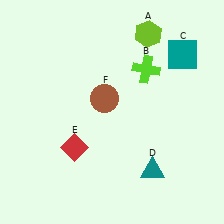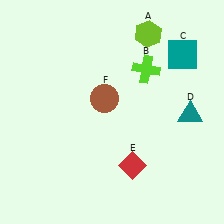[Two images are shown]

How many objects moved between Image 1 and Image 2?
2 objects moved between the two images.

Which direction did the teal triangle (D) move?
The teal triangle (D) moved up.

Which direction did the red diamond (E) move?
The red diamond (E) moved right.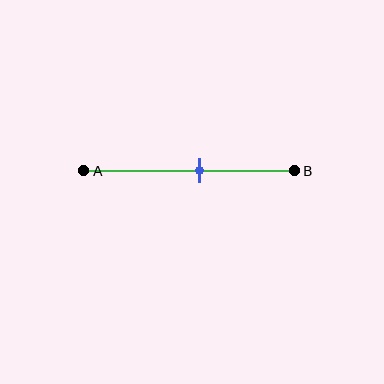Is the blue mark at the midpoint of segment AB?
No, the mark is at about 55% from A, not at the 50% midpoint.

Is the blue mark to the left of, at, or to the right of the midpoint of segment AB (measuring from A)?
The blue mark is to the right of the midpoint of segment AB.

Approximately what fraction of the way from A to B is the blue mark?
The blue mark is approximately 55% of the way from A to B.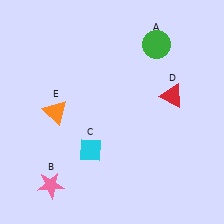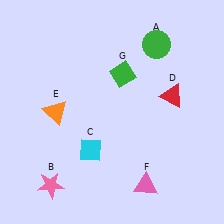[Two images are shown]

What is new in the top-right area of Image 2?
A green diamond (G) was added in the top-right area of Image 2.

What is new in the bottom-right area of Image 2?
A pink triangle (F) was added in the bottom-right area of Image 2.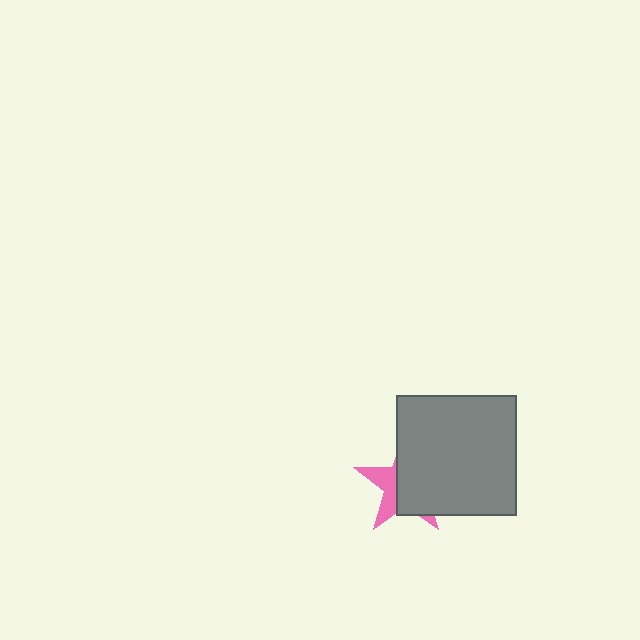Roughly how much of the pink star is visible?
A small part of it is visible (roughly 35%).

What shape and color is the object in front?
The object in front is a gray square.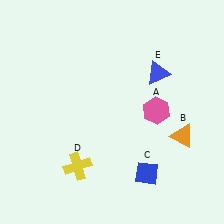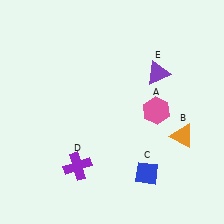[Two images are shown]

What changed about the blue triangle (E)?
In Image 1, E is blue. In Image 2, it changed to purple.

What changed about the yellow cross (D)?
In Image 1, D is yellow. In Image 2, it changed to purple.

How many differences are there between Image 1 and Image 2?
There are 2 differences between the two images.